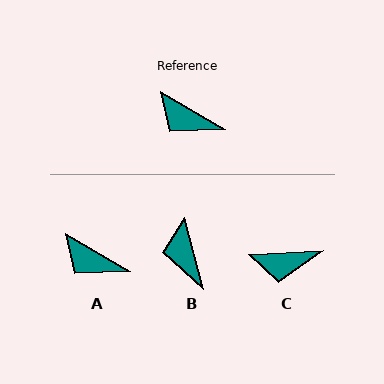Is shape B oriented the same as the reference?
No, it is off by about 44 degrees.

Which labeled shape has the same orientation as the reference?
A.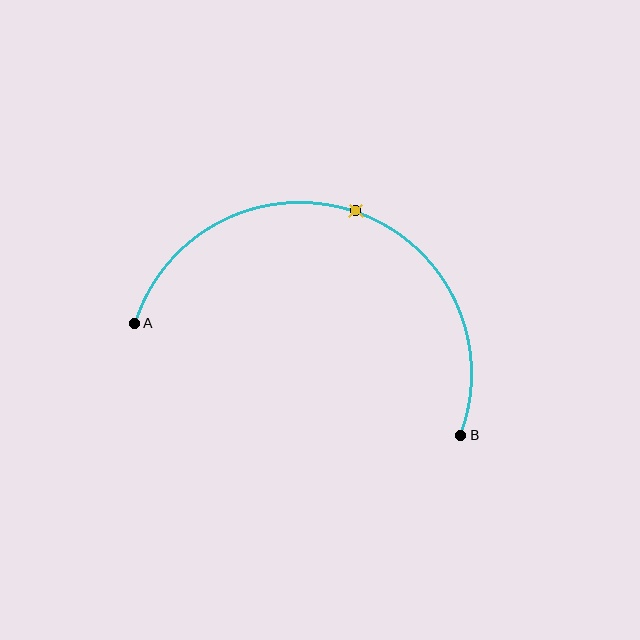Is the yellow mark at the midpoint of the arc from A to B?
Yes. The yellow mark lies on the arc at equal arc-length from both A and B — it is the arc midpoint.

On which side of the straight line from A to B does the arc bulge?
The arc bulges above the straight line connecting A and B.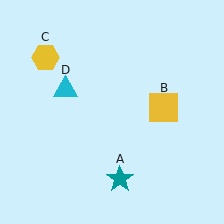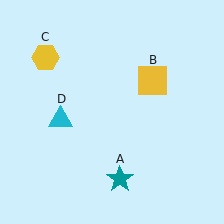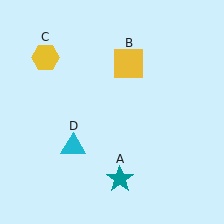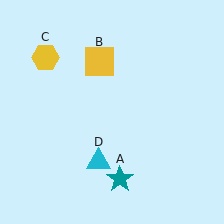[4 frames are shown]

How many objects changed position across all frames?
2 objects changed position: yellow square (object B), cyan triangle (object D).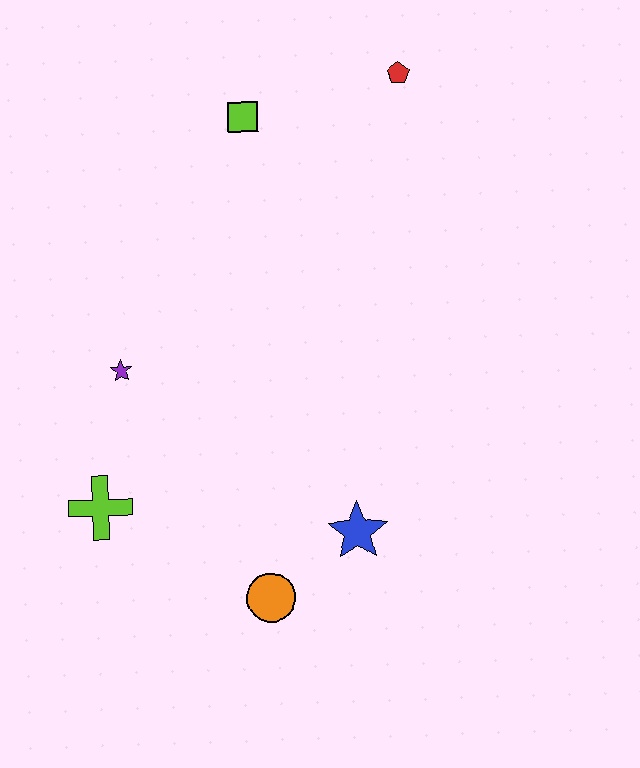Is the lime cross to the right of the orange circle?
No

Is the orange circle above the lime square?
No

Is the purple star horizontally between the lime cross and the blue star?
Yes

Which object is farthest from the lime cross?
The red pentagon is farthest from the lime cross.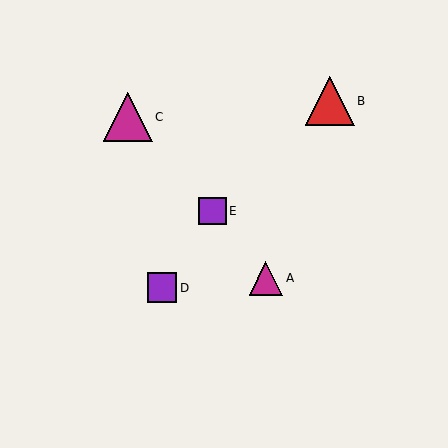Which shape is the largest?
The magenta triangle (labeled C) is the largest.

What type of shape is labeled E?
Shape E is a purple square.